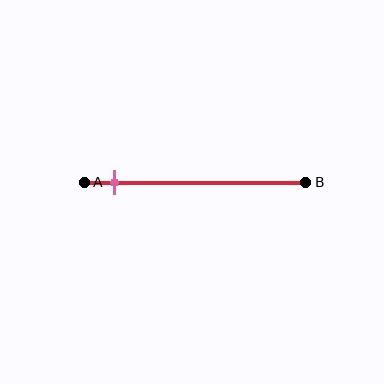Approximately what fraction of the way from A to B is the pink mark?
The pink mark is approximately 15% of the way from A to B.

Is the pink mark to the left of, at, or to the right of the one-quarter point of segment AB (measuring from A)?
The pink mark is to the left of the one-quarter point of segment AB.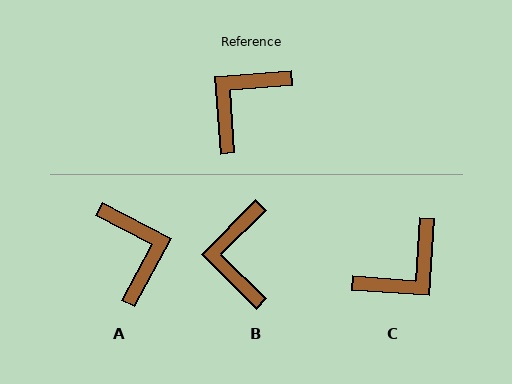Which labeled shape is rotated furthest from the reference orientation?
C, about 172 degrees away.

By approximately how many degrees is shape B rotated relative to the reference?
Approximately 41 degrees counter-clockwise.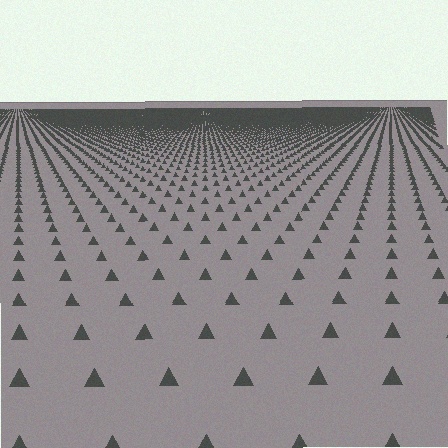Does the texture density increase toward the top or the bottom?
Density increases toward the top.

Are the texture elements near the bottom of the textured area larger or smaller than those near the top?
Larger. Near the bottom, elements are closer to the viewer and appear at a bigger on-screen size.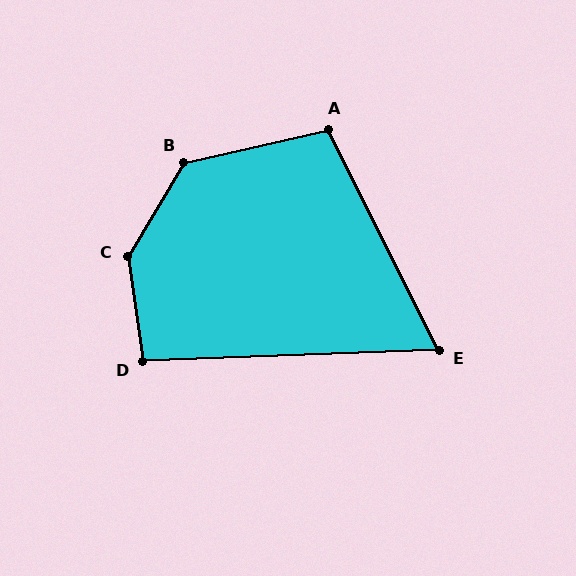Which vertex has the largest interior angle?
C, at approximately 142 degrees.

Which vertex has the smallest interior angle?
E, at approximately 66 degrees.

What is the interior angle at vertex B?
Approximately 133 degrees (obtuse).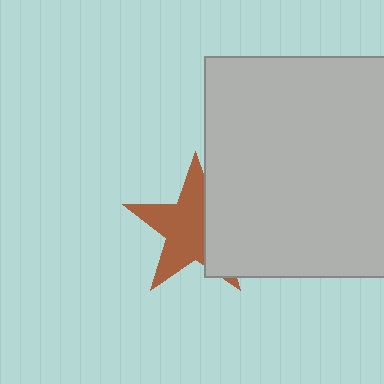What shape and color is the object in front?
The object in front is a light gray square.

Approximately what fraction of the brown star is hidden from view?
Roughly 37% of the brown star is hidden behind the light gray square.